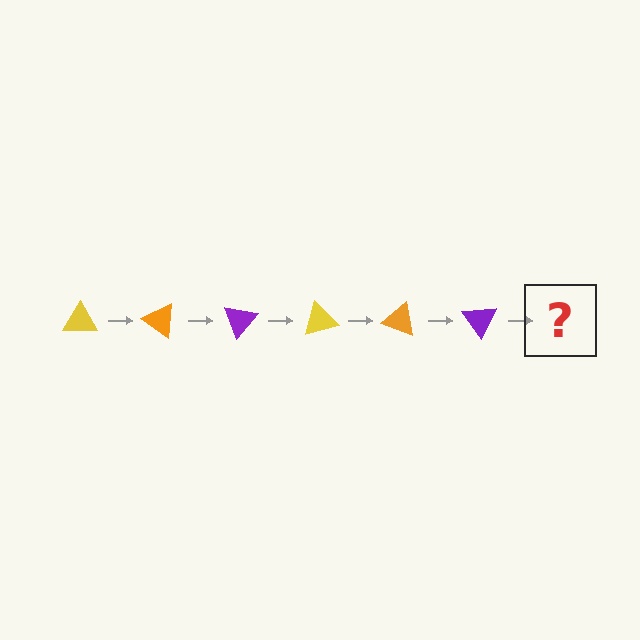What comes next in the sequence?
The next element should be a yellow triangle, rotated 210 degrees from the start.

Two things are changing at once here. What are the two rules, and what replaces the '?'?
The two rules are that it rotates 35 degrees each step and the color cycles through yellow, orange, and purple. The '?' should be a yellow triangle, rotated 210 degrees from the start.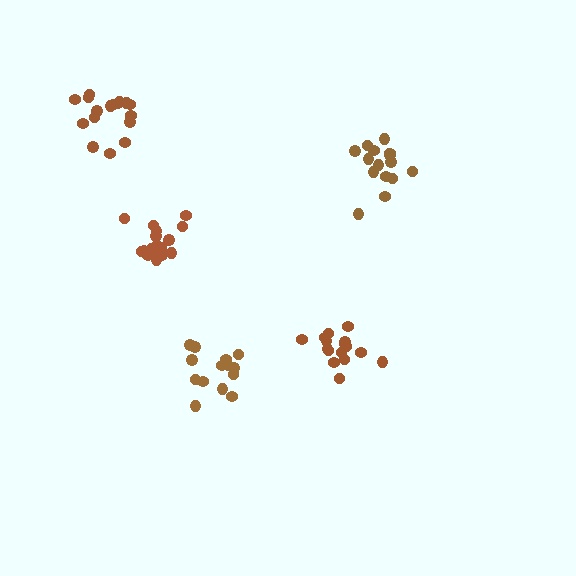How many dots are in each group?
Group 1: 16 dots, Group 2: 18 dots, Group 3: 16 dots, Group 4: 14 dots, Group 5: 18 dots (82 total).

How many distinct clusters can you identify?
There are 5 distinct clusters.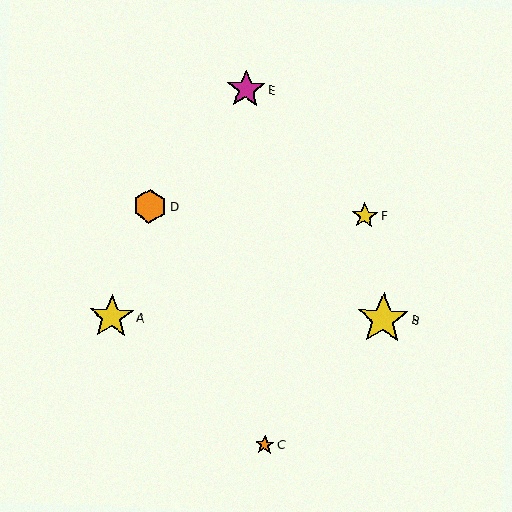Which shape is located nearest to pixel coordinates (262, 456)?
The orange star (labeled C) at (265, 445) is nearest to that location.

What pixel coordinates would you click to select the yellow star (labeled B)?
Click at (383, 319) to select the yellow star B.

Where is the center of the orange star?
The center of the orange star is at (265, 445).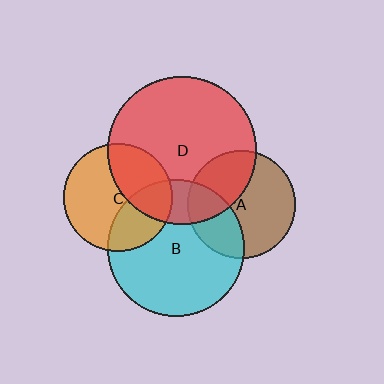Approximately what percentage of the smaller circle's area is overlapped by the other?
Approximately 35%.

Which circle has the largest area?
Circle D (red).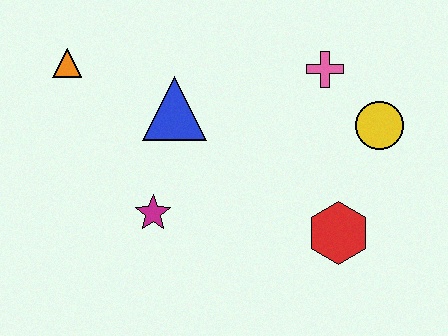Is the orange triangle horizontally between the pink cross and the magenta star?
No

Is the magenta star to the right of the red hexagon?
No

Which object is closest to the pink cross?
The yellow circle is closest to the pink cross.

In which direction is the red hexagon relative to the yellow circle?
The red hexagon is below the yellow circle.